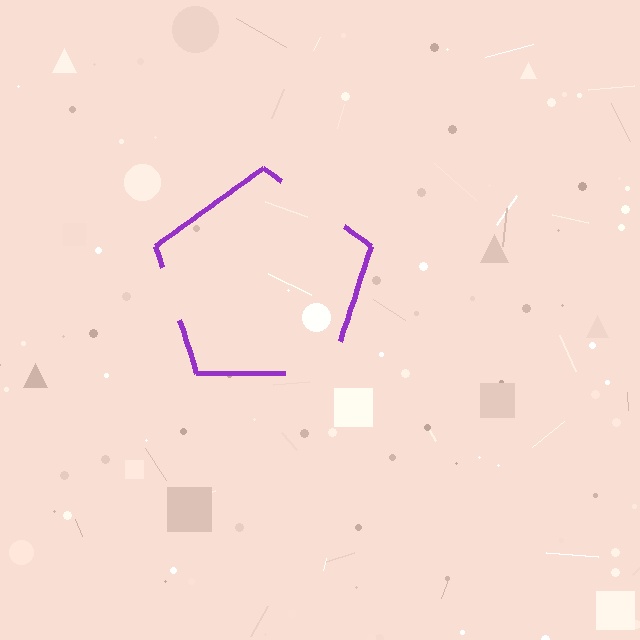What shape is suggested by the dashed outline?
The dashed outline suggests a pentagon.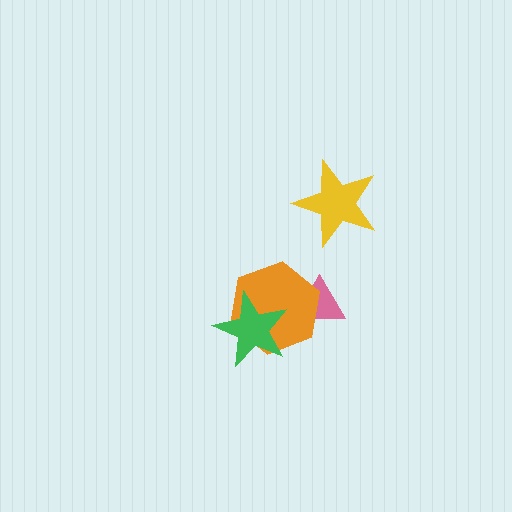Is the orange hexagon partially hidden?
Yes, it is partially covered by another shape.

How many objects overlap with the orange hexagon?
2 objects overlap with the orange hexagon.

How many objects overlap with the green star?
1 object overlaps with the green star.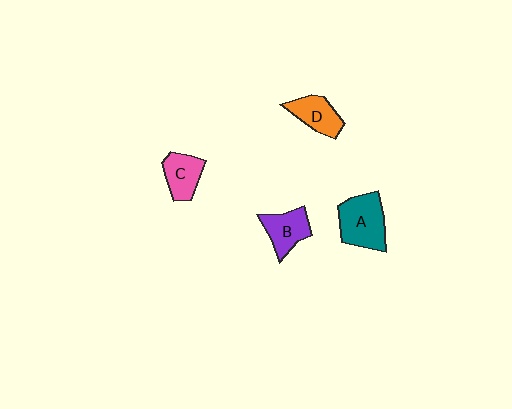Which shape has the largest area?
Shape A (teal).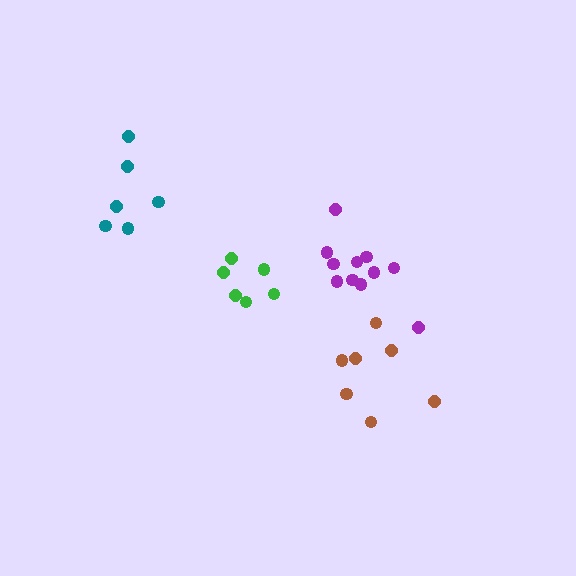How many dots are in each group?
Group 1: 6 dots, Group 2: 6 dots, Group 3: 11 dots, Group 4: 7 dots (30 total).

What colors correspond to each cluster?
The clusters are colored: green, teal, purple, brown.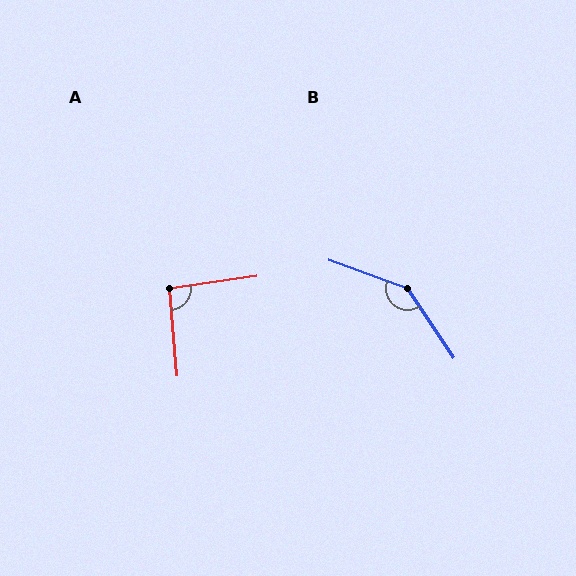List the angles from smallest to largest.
A (94°), B (143°).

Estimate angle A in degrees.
Approximately 94 degrees.